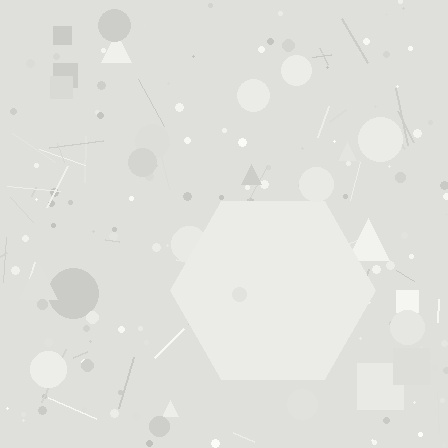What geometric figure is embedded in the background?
A hexagon is embedded in the background.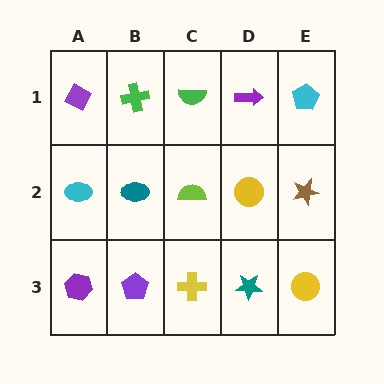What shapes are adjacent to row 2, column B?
A green cross (row 1, column B), a purple pentagon (row 3, column B), a cyan ellipse (row 2, column A), a lime semicircle (row 2, column C).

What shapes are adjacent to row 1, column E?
A brown star (row 2, column E), a purple arrow (row 1, column D).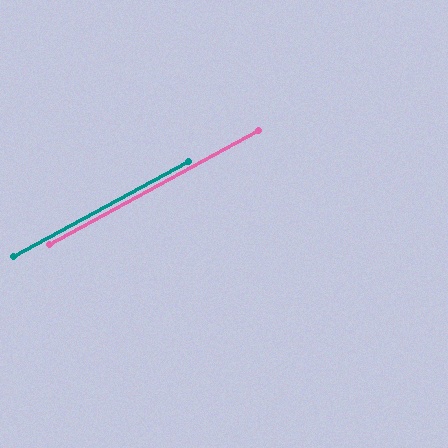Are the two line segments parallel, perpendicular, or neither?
Parallel — their directions differ by only 0.4°.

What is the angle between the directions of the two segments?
Approximately 0 degrees.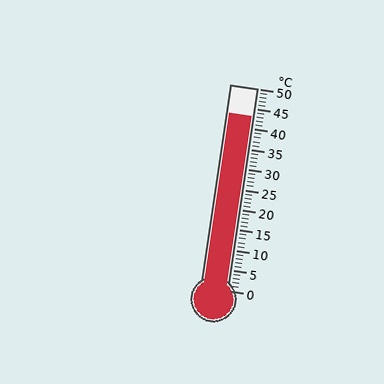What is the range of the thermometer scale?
The thermometer scale ranges from 0°C to 50°C.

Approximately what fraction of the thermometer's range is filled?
The thermometer is filled to approximately 85% of its range.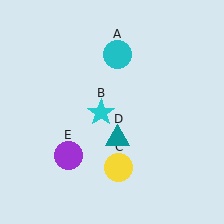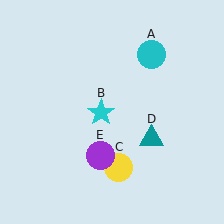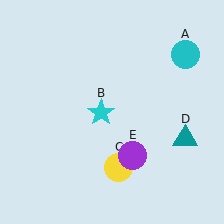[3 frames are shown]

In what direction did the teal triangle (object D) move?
The teal triangle (object D) moved right.